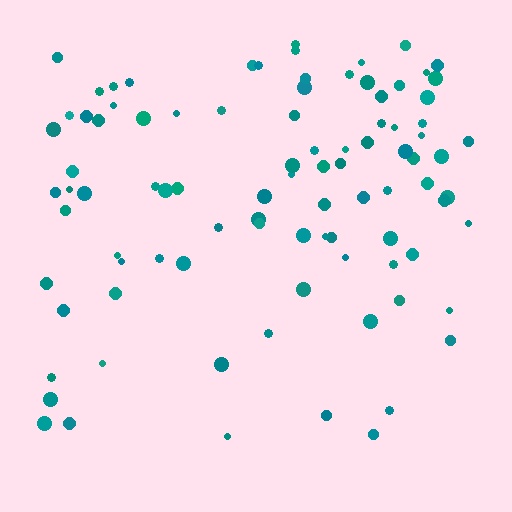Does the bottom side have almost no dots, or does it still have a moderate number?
Still a moderate number, just noticeably fewer than the top.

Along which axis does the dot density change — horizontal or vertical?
Vertical.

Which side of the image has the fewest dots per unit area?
The bottom.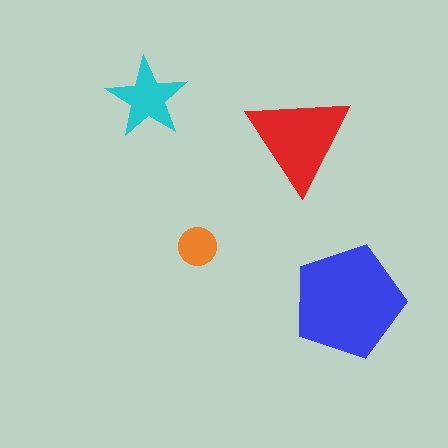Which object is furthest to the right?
The blue pentagon is rightmost.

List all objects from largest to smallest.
The blue pentagon, the red triangle, the cyan star, the orange circle.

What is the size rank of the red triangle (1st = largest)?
2nd.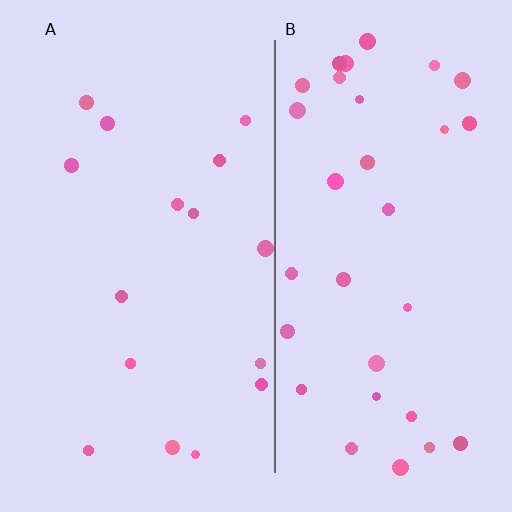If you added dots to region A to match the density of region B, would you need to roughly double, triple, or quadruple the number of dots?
Approximately double.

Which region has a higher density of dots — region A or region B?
B (the right).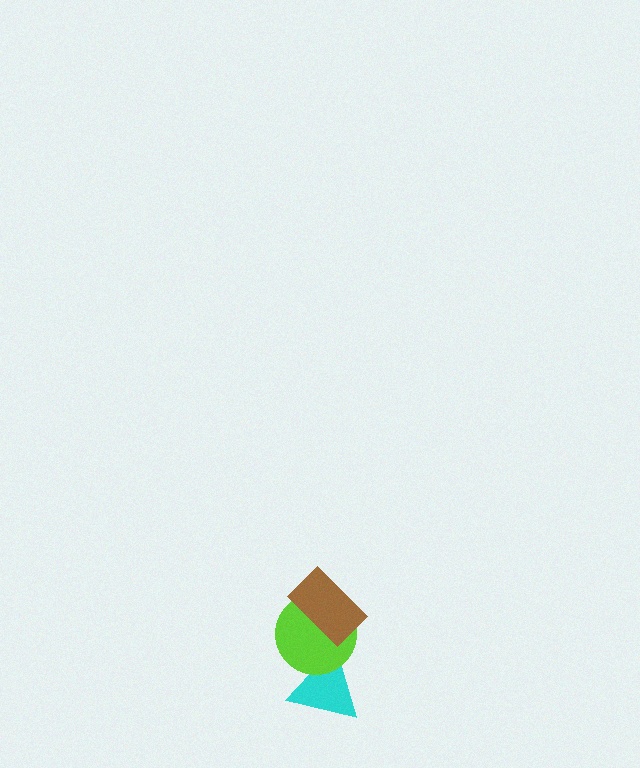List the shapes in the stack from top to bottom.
From top to bottom: the brown rectangle, the lime circle, the cyan triangle.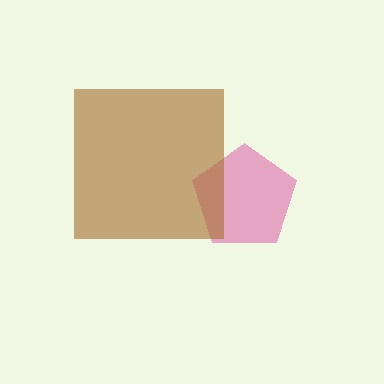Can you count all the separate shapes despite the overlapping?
Yes, there are 2 separate shapes.